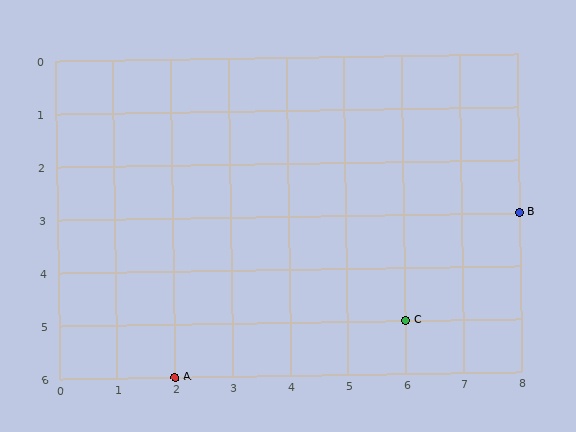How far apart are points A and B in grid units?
Points A and B are 6 columns and 3 rows apart (about 6.7 grid units diagonally).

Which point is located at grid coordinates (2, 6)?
Point A is at (2, 6).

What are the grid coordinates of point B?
Point B is at grid coordinates (8, 3).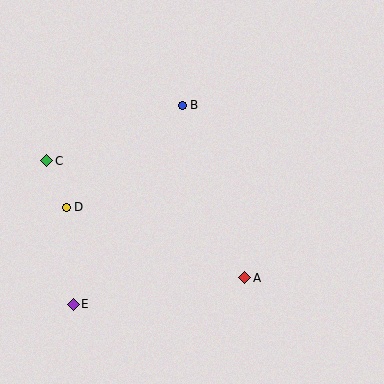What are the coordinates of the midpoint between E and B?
The midpoint between E and B is at (128, 205).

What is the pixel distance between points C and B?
The distance between C and B is 146 pixels.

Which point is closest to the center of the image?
Point B at (182, 105) is closest to the center.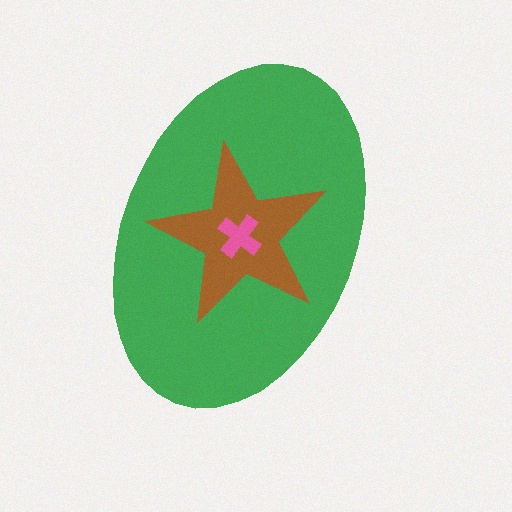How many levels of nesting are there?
3.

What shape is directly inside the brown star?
The pink cross.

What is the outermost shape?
The green ellipse.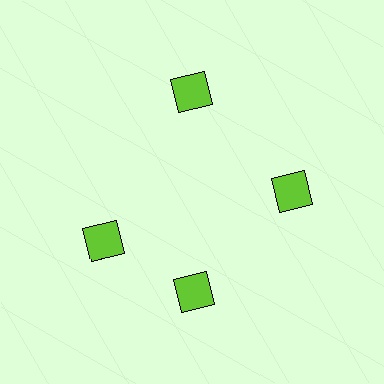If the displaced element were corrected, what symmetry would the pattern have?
It would have 4-fold rotational symmetry — the pattern would map onto itself every 90 degrees.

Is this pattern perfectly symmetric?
No. The 4 lime squares are arranged in a ring, but one element near the 9 o'clock position is rotated out of alignment along the ring, breaking the 4-fold rotational symmetry.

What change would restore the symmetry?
The symmetry would be restored by rotating it back into even spacing with its neighbors so that all 4 squares sit at equal angles and equal distance from the center.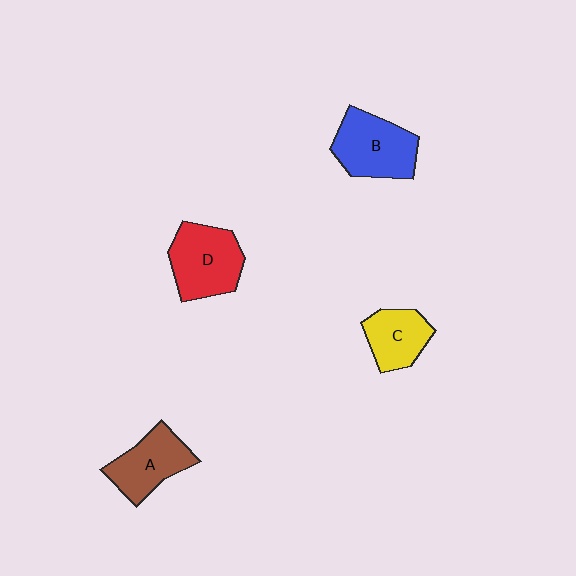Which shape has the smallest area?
Shape C (yellow).